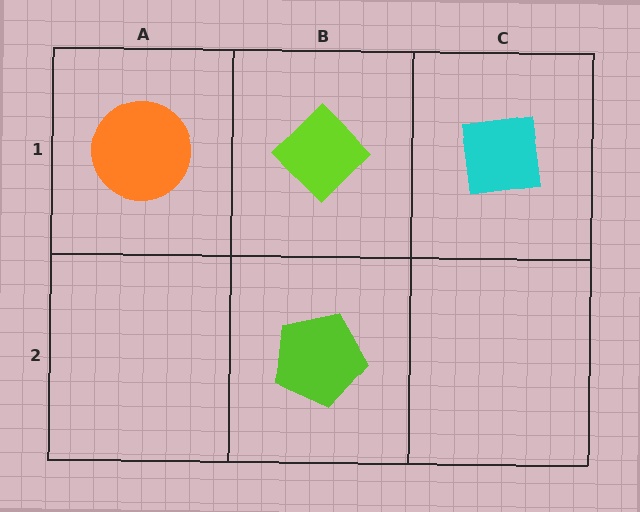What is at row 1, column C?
A cyan square.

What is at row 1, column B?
A lime diamond.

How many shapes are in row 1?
3 shapes.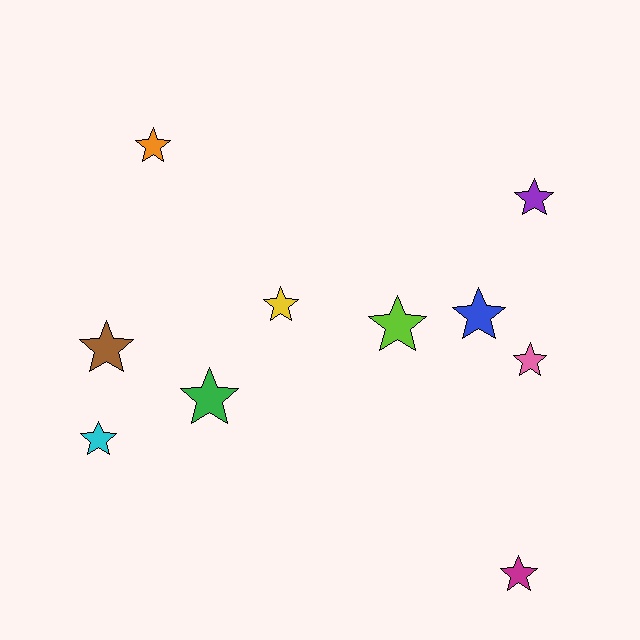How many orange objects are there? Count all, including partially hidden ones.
There is 1 orange object.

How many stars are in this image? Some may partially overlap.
There are 10 stars.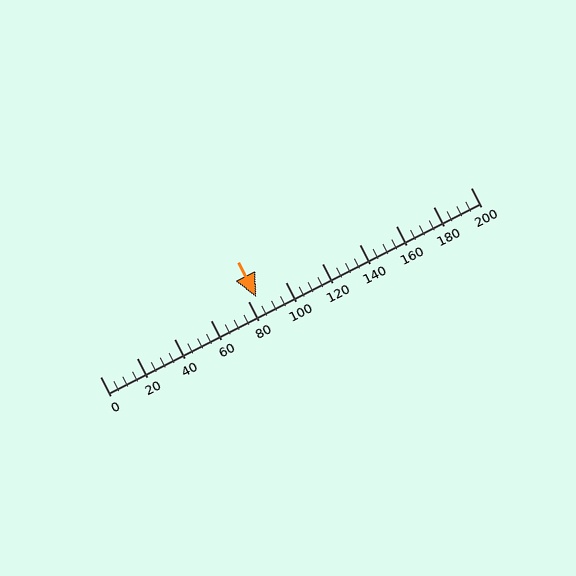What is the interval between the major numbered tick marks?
The major tick marks are spaced 20 units apart.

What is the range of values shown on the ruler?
The ruler shows values from 0 to 200.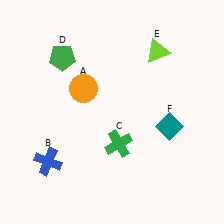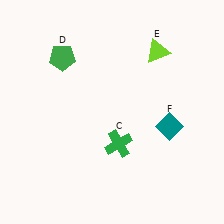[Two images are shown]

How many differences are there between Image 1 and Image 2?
There are 2 differences between the two images.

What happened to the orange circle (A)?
The orange circle (A) was removed in Image 2. It was in the top-left area of Image 1.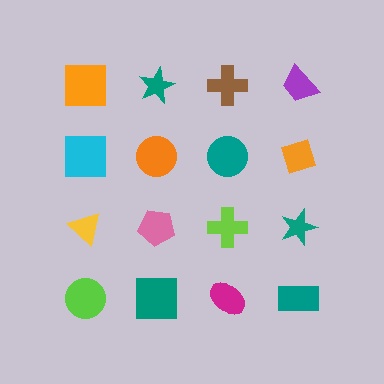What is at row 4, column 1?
A lime circle.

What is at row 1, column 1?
An orange square.